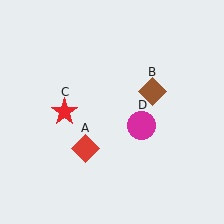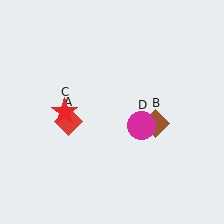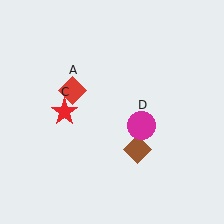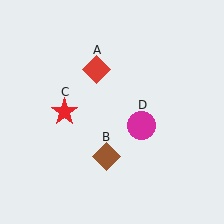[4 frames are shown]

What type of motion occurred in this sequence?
The red diamond (object A), brown diamond (object B) rotated clockwise around the center of the scene.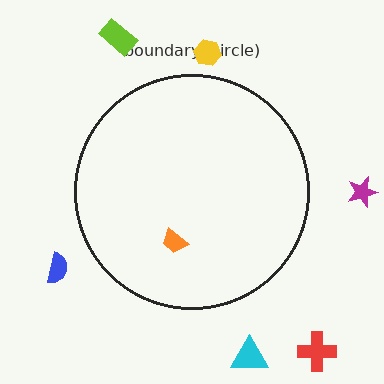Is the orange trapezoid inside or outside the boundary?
Inside.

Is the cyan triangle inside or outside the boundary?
Outside.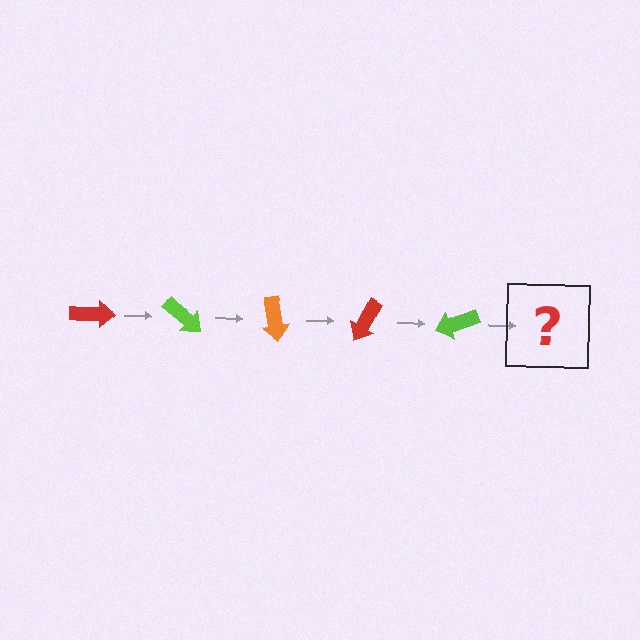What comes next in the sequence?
The next element should be an orange arrow, rotated 200 degrees from the start.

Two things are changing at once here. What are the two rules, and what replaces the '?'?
The two rules are that it rotates 40 degrees each step and the color cycles through red, lime, and orange. The '?' should be an orange arrow, rotated 200 degrees from the start.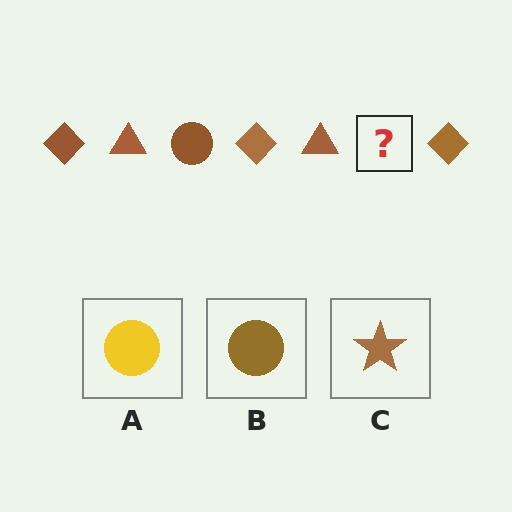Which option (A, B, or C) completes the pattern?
B.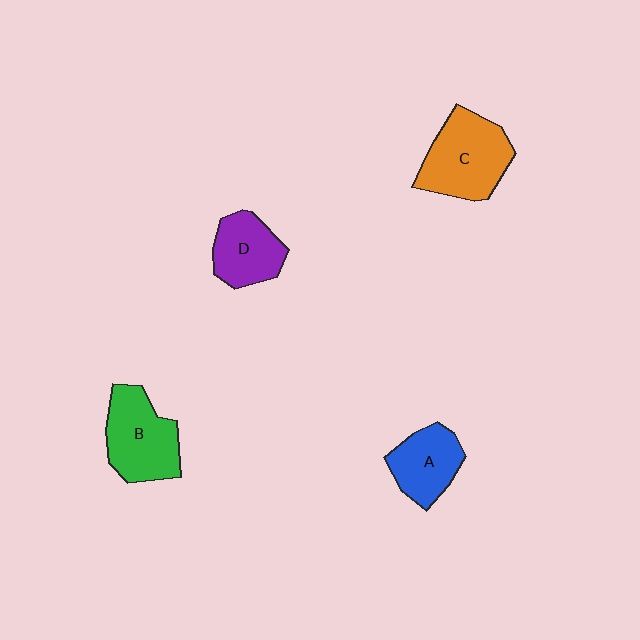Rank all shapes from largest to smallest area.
From largest to smallest: C (orange), B (green), A (blue), D (purple).